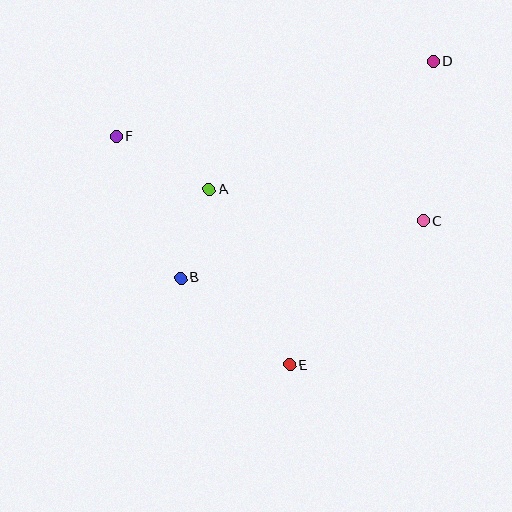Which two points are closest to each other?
Points A and B are closest to each other.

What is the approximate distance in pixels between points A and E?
The distance between A and E is approximately 193 pixels.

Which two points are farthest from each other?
Points D and E are farthest from each other.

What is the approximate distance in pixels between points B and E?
The distance between B and E is approximately 140 pixels.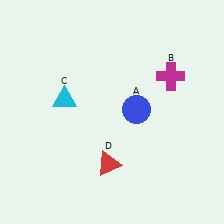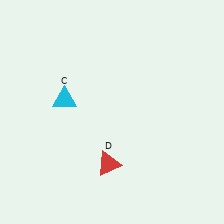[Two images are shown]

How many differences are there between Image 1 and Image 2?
There are 2 differences between the two images.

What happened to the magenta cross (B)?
The magenta cross (B) was removed in Image 2. It was in the top-right area of Image 1.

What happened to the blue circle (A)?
The blue circle (A) was removed in Image 2. It was in the top-right area of Image 1.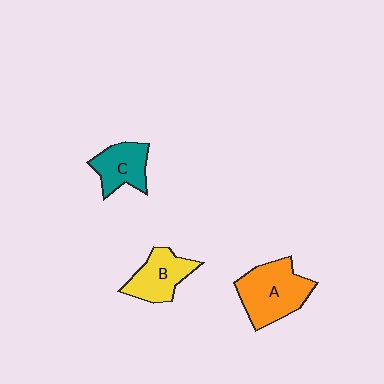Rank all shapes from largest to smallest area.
From largest to smallest: A (orange), B (yellow), C (teal).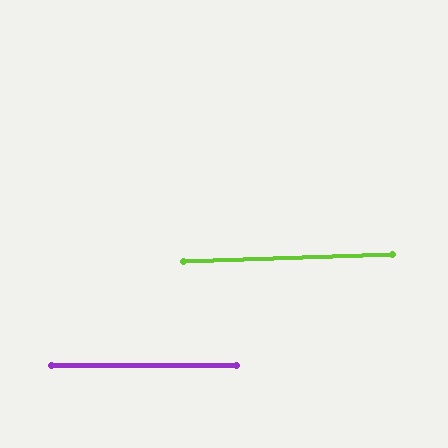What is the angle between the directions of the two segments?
Approximately 2 degrees.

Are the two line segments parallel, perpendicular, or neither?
Parallel — their directions differ by only 1.9°.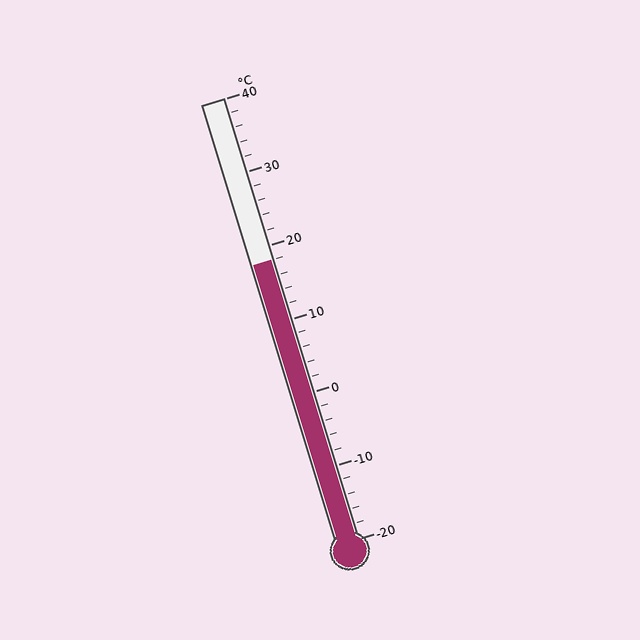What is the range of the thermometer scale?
The thermometer scale ranges from -20°C to 40°C.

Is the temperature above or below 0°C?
The temperature is above 0°C.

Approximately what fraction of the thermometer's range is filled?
The thermometer is filled to approximately 65% of its range.